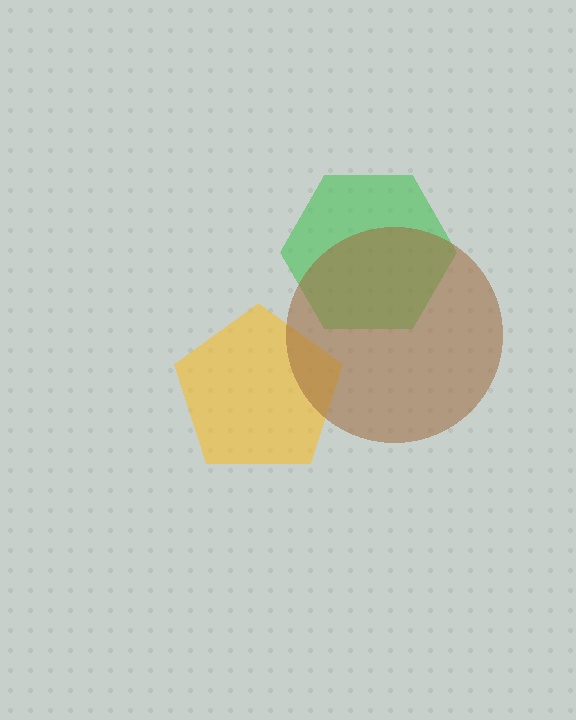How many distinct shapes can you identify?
There are 3 distinct shapes: a yellow pentagon, a green hexagon, a brown circle.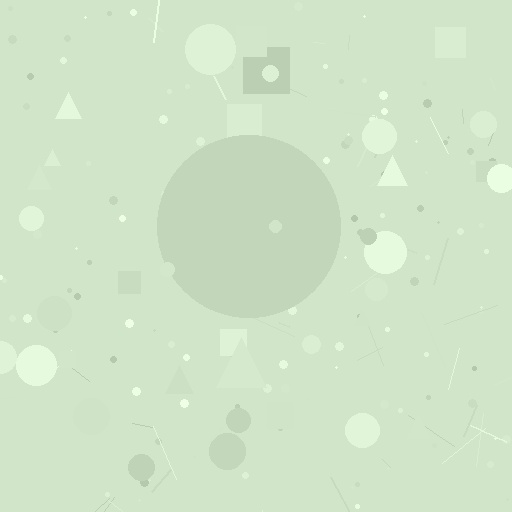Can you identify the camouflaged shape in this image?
The camouflaged shape is a circle.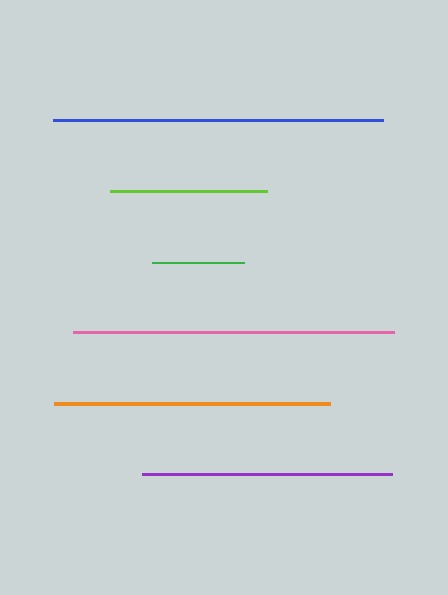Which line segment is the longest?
The blue line is the longest at approximately 329 pixels.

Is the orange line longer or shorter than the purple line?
The orange line is longer than the purple line.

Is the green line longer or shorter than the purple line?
The purple line is longer than the green line.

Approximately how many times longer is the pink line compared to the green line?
The pink line is approximately 3.5 times the length of the green line.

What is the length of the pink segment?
The pink segment is approximately 321 pixels long.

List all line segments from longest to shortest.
From longest to shortest: blue, pink, orange, purple, lime, green.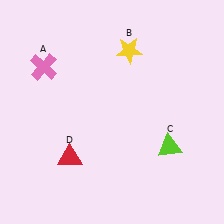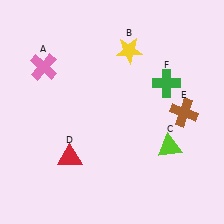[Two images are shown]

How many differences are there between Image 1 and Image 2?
There are 2 differences between the two images.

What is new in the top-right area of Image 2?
A green cross (F) was added in the top-right area of Image 2.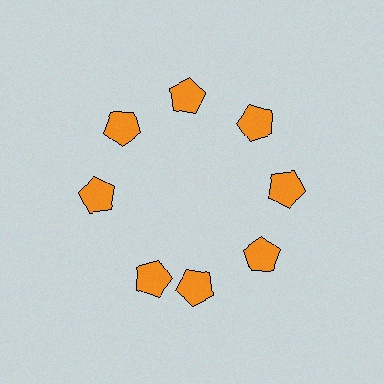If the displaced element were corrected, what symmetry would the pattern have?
It would have 8-fold rotational symmetry — the pattern would map onto itself every 45 degrees.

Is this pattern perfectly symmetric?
No. The 8 orange pentagons are arranged in a ring, but one element near the 8 o'clock position is rotated out of alignment along the ring, breaking the 8-fold rotational symmetry.